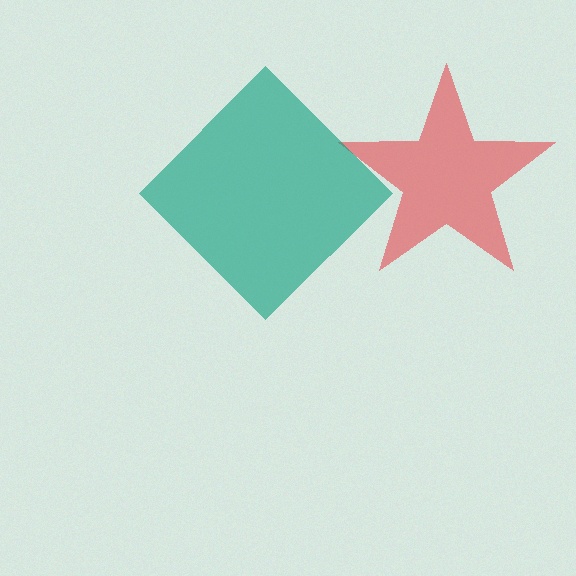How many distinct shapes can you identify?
There are 2 distinct shapes: a red star, a teal diamond.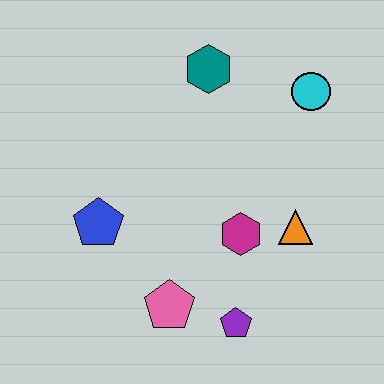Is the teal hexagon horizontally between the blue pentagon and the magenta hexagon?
Yes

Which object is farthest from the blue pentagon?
The cyan circle is farthest from the blue pentagon.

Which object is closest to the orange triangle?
The magenta hexagon is closest to the orange triangle.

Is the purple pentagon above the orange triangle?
No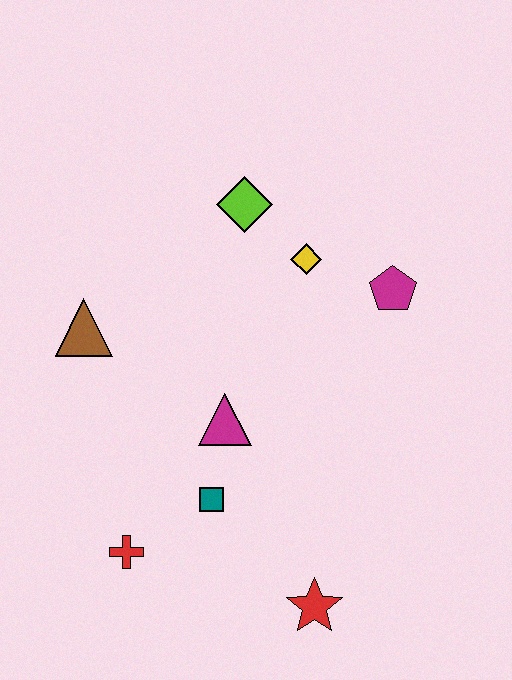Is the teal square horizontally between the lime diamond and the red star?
No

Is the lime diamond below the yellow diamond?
No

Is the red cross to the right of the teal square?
No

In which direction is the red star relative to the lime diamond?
The red star is below the lime diamond.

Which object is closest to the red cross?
The teal square is closest to the red cross.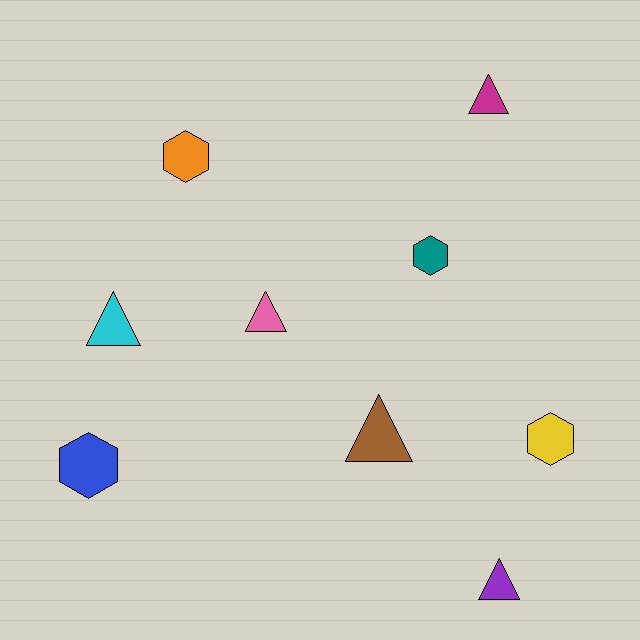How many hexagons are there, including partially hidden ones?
There are 4 hexagons.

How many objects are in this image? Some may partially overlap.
There are 9 objects.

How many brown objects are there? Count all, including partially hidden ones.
There is 1 brown object.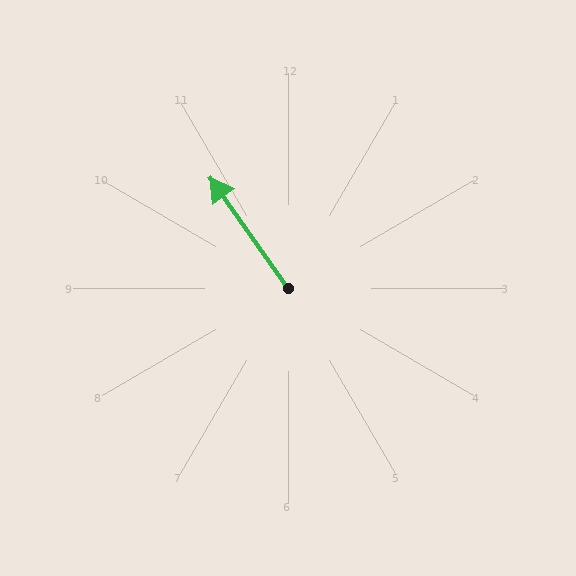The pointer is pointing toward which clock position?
Roughly 11 o'clock.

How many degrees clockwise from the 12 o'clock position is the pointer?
Approximately 325 degrees.